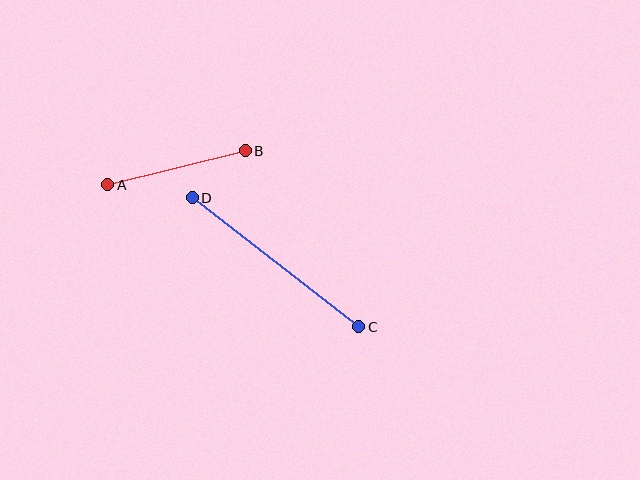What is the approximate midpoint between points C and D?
The midpoint is at approximately (275, 262) pixels.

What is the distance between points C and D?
The distance is approximately 211 pixels.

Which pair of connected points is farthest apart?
Points C and D are farthest apart.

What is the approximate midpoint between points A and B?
The midpoint is at approximately (177, 168) pixels.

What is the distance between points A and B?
The distance is approximately 142 pixels.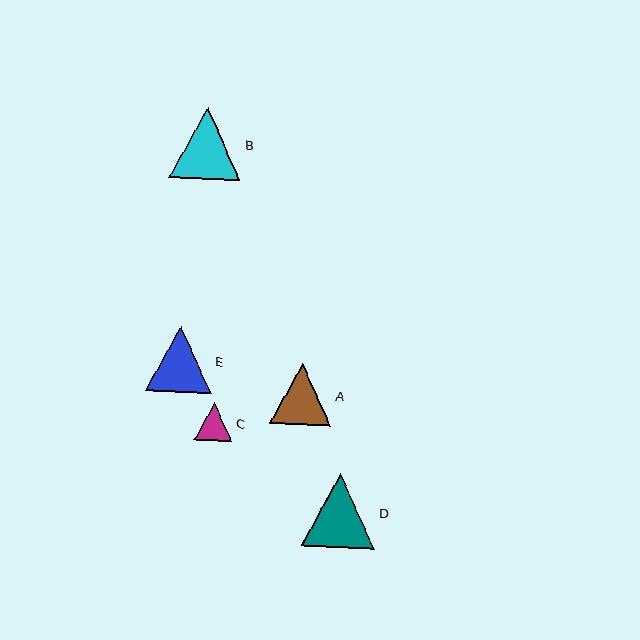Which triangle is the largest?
Triangle D is the largest with a size of approximately 74 pixels.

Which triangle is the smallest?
Triangle C is the smallest with a size of approximately 38 pixels.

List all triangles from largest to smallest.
From largest to smallest: D, B, E, A, C.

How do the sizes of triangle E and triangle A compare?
Triangle E and triangle A are approximately the same size.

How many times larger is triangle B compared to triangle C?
Triangle B is approximately 1.9 times the size of triangle C.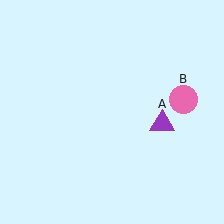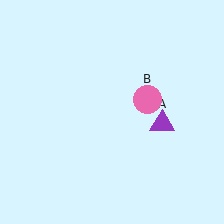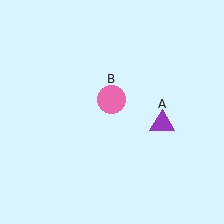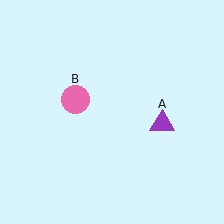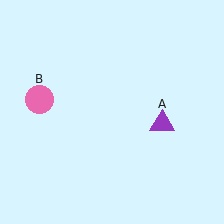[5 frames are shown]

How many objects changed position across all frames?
1 object changed position: pink circle (object B).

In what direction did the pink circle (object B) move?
The pink circle (object B) moved left.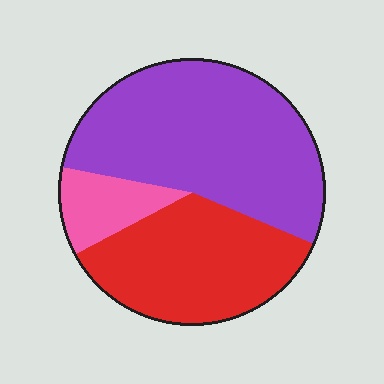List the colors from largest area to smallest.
From largest to smallest: purple, red, pink.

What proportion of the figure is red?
Red covers 36% of the figure.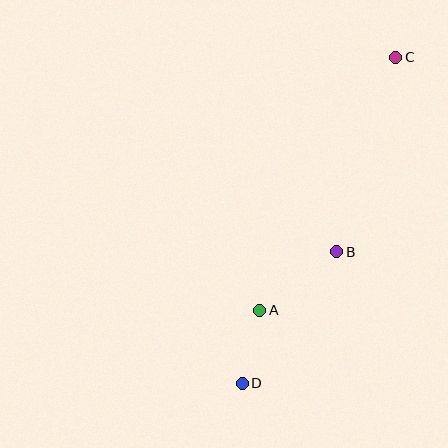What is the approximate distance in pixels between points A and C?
The distance between A and C is approximately 287 pixels.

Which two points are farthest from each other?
Points C and D are farthest from each other.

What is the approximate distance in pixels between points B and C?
The distance between B and C is approximately 203 pixels.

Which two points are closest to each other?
Points A and D are closest to each other.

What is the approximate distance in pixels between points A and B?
The distance between A and B is approximately 97 pixels.